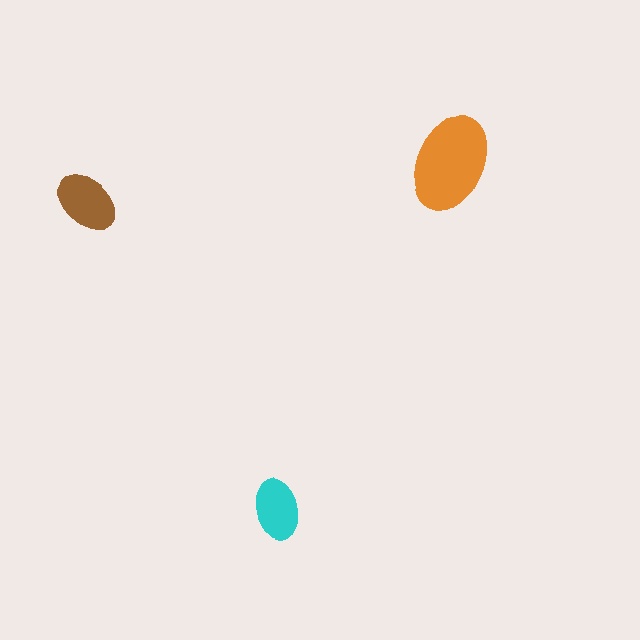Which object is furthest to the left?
The brown ellipse is leftmost.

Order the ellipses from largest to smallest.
the orange one, the brown one, the cyan one.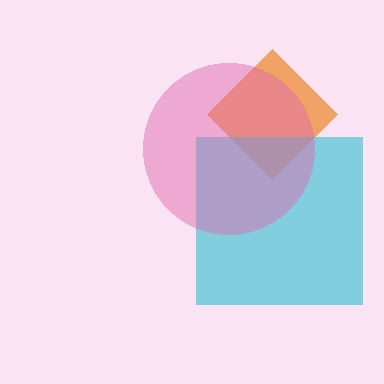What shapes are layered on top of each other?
The layered shapes are: an orange diamond, a cyan square, a pink circle.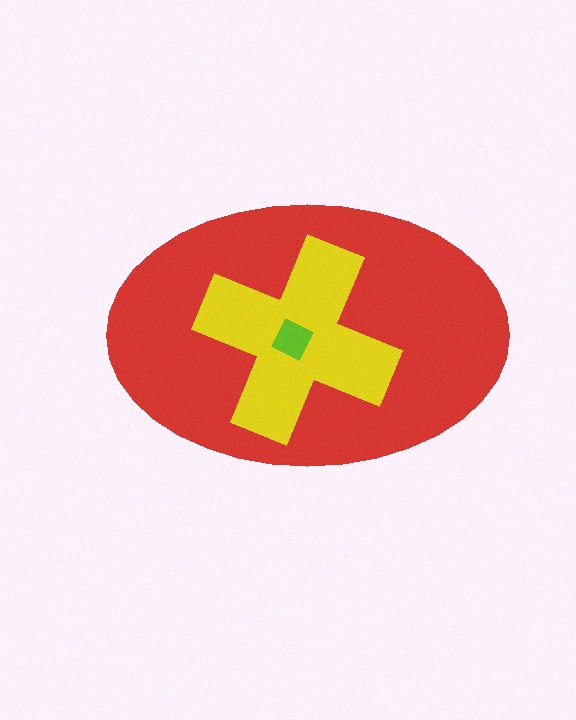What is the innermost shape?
The lime square.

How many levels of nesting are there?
3.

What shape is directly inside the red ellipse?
The yellow cross.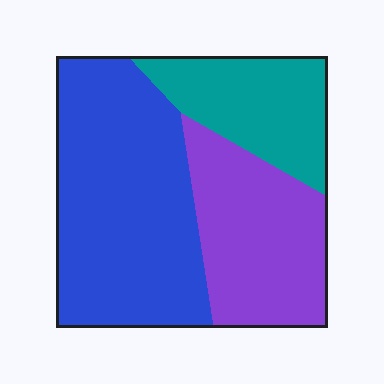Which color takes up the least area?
Teal, at roughly 20%.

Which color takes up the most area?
Blue, at roughly 50%.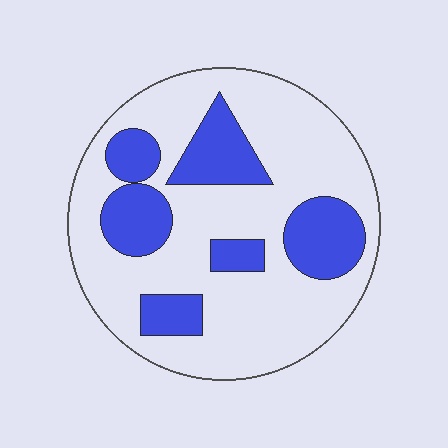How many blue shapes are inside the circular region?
6.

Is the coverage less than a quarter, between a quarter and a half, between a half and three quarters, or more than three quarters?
Between a quarter and a half.